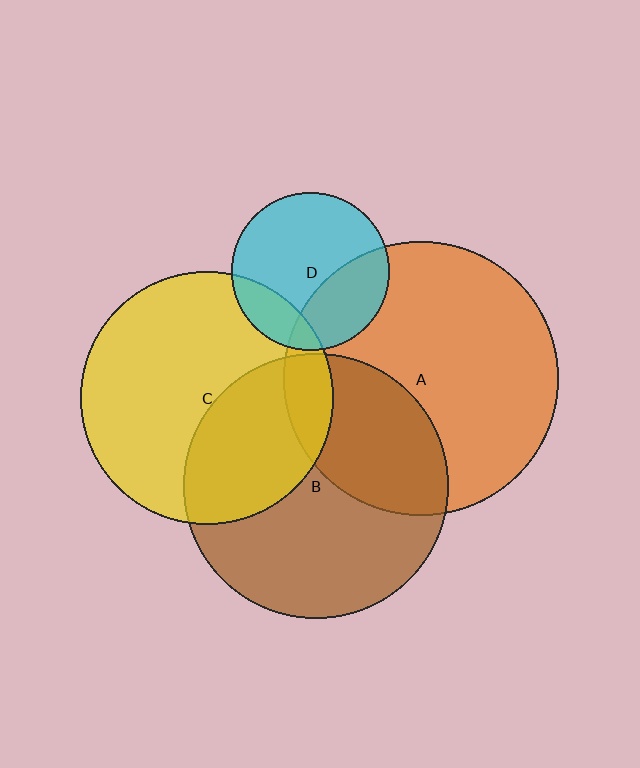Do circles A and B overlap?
Yes.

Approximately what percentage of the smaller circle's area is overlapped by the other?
Approximately 35%.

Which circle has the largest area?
Circle A (orange).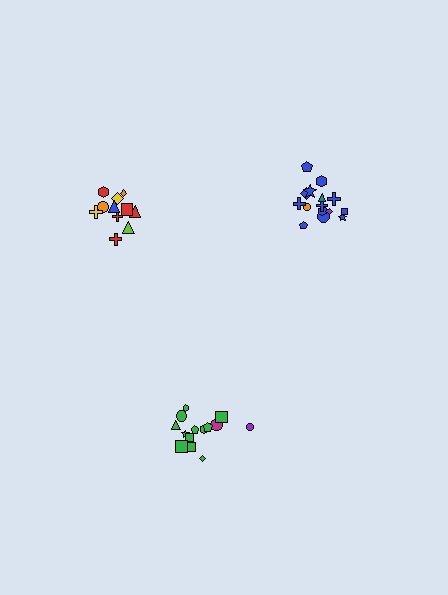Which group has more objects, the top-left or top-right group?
The top-right group.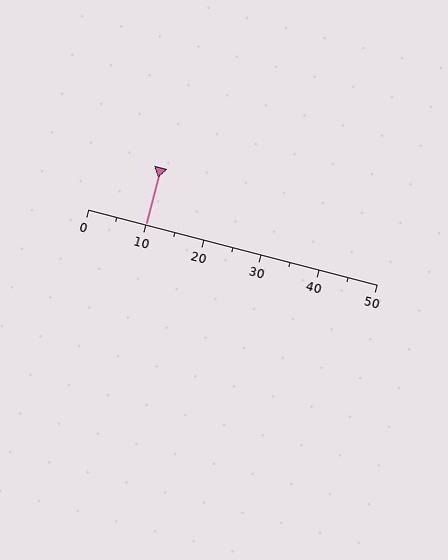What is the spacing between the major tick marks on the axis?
The major ticks are spaced 10 apart.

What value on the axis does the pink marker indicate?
The marker indicates approximately 10.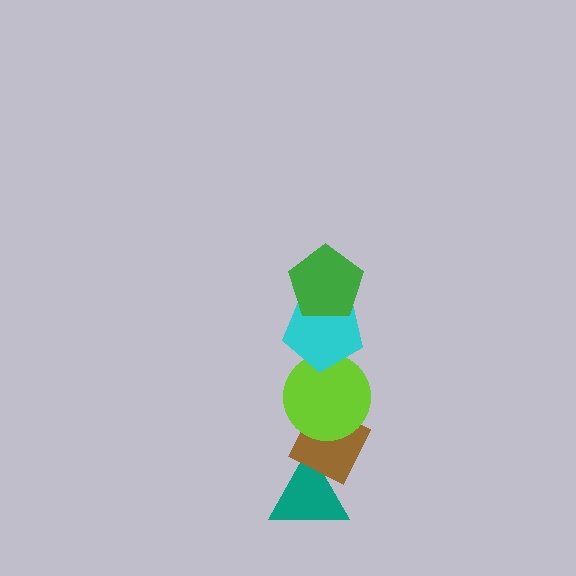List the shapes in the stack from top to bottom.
From top to bottom: the green pentagon, the cyan pentagon, the lime circle, the brown diamond, the teal triangle.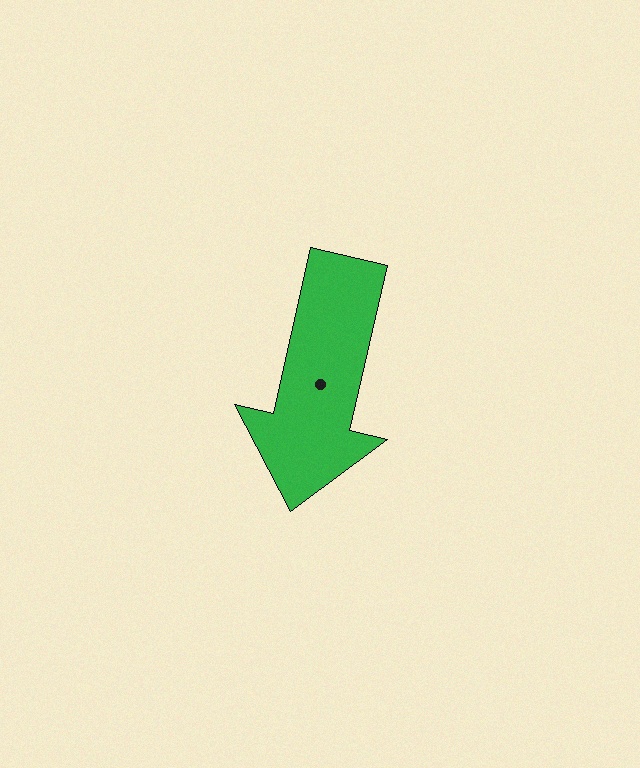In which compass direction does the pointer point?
South.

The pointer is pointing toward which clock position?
Roughly 6 o'clock.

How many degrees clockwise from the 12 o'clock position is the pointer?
Approximately 193 degrees.